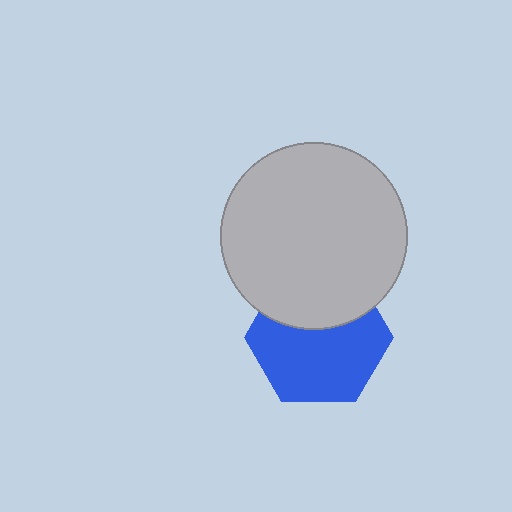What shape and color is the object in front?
The object in front is a light gray circle.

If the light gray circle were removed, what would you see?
You would see the complete blue hexagon.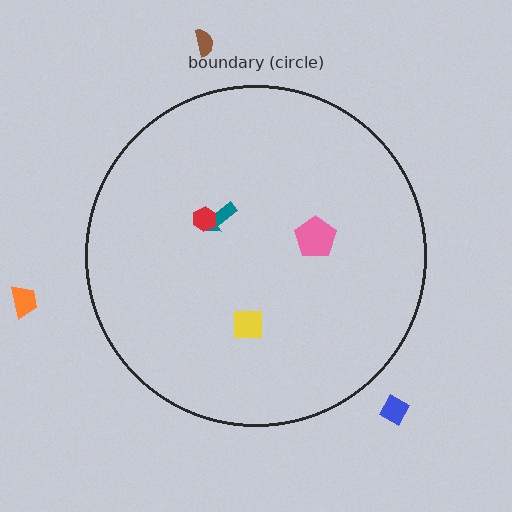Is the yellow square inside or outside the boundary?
Inside.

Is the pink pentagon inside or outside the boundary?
Inside.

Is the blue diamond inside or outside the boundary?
Outside.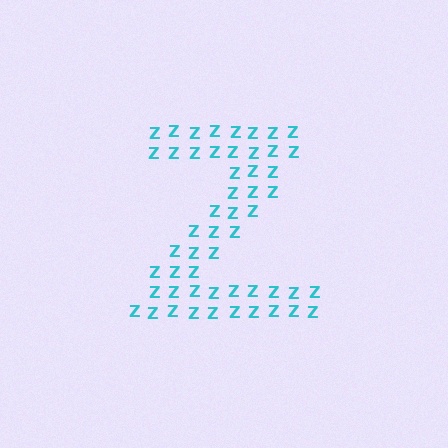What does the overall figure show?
The overall figure shows the letter Z.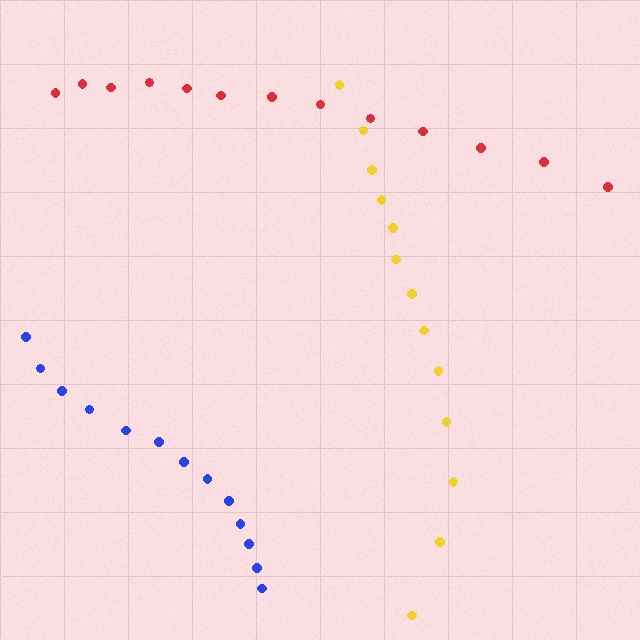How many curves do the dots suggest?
There are 3 distinct paths.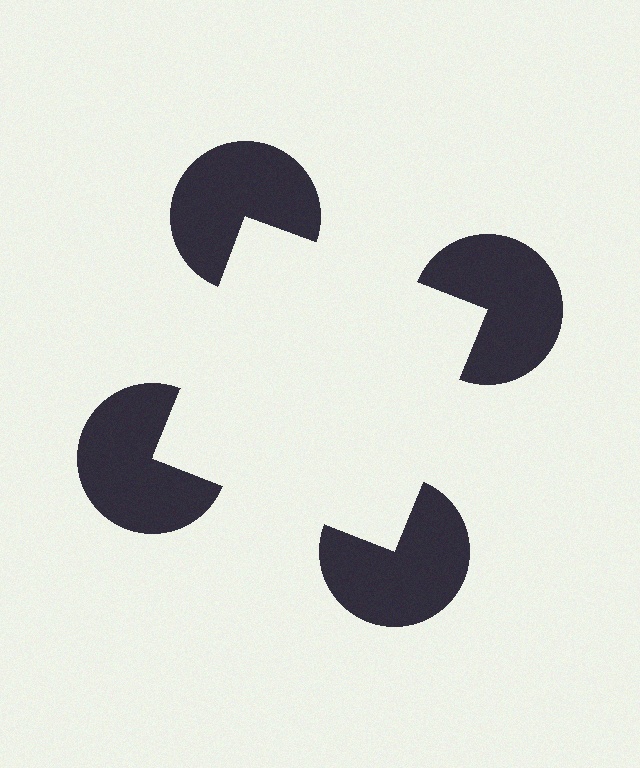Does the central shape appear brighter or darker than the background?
It typically appears slightly brighter than the background, even though no actual brightness change is drawn.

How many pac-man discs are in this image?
There are 4 — one at each vertex of the illusory square.